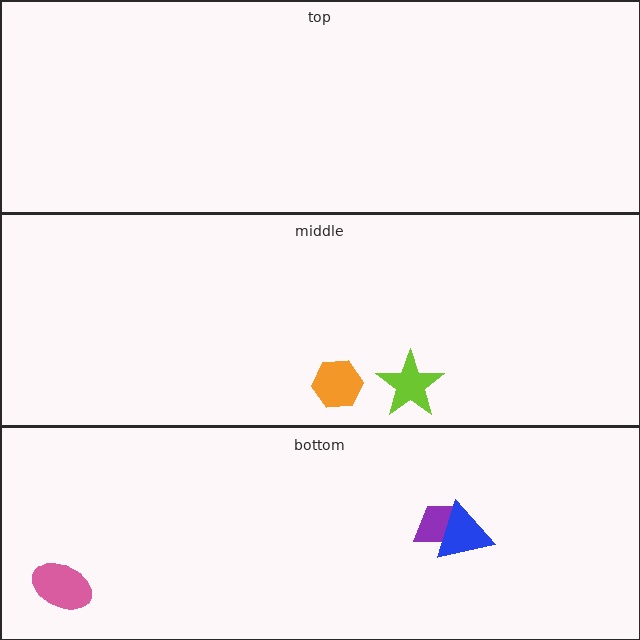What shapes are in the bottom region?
The purple trapezoid, the blue triangle, the pink ellipse.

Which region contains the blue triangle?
The bottom region.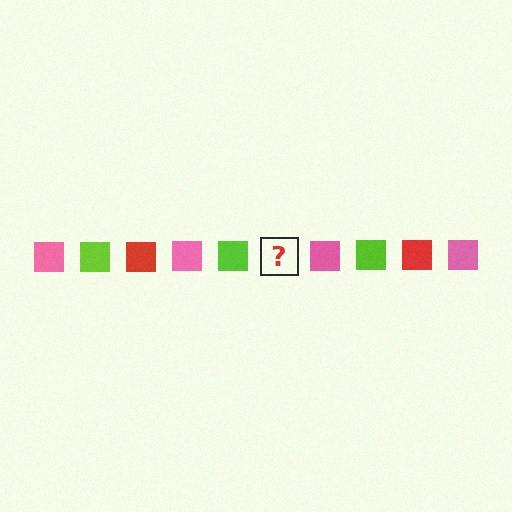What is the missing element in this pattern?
The missing element is a red square.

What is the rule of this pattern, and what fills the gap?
The rule is that the pattern cycles through pink, lime, red squares. The gap should be filled with a red square.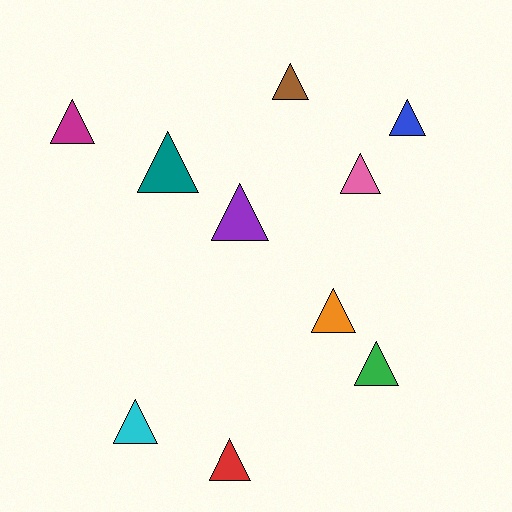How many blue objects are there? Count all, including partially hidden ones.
There is 1 blue object.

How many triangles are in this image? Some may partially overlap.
There are 10 triangles.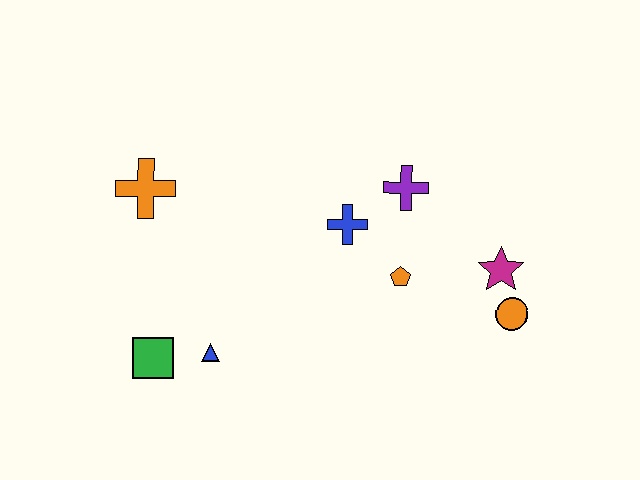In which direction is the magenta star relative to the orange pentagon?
The magenta star is to the right of the orange pentagon.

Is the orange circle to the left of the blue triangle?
No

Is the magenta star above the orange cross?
No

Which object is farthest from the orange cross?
The orange circle is farthest from the orange cross.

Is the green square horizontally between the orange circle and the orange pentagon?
No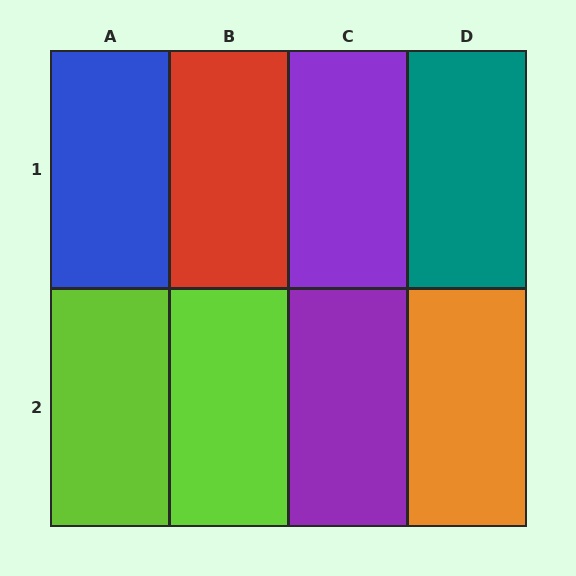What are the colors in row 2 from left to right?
Lime, lime, purple, orange.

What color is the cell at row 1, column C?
Purple.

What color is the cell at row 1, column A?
Blue.